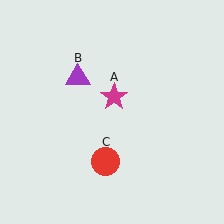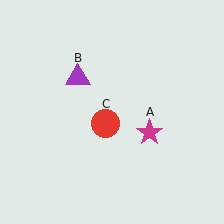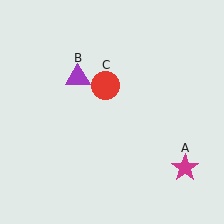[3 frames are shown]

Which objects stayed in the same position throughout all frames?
Purple triangle (object B) remained stationary.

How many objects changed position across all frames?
2 objects changed position: magenta star (object A), red circle (object C).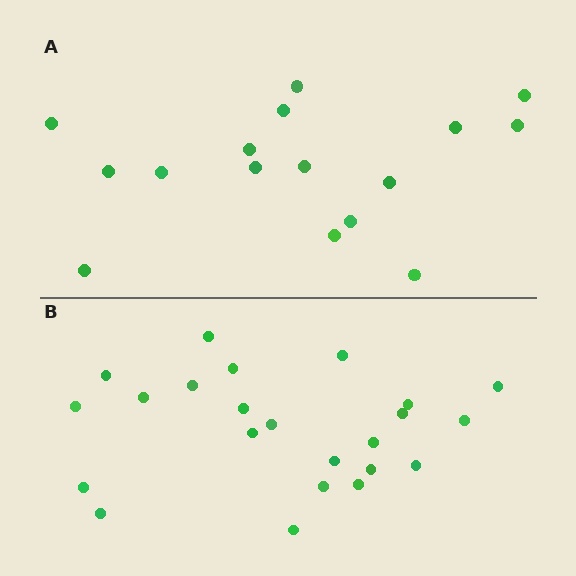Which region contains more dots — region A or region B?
Region B (the bottom region) has more dots.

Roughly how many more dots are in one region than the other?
Region B has roughly 8 or so more dots than region A.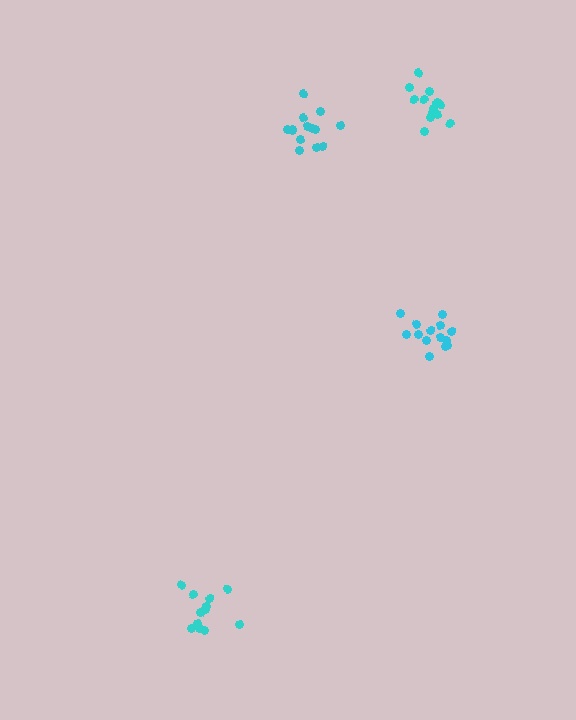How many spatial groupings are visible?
There are 4 spatial groupings.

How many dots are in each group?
Group 1: 12 dots, Group 2: 13 dots, Group 3: 14 dots, Group 4: 14 dots (53 total).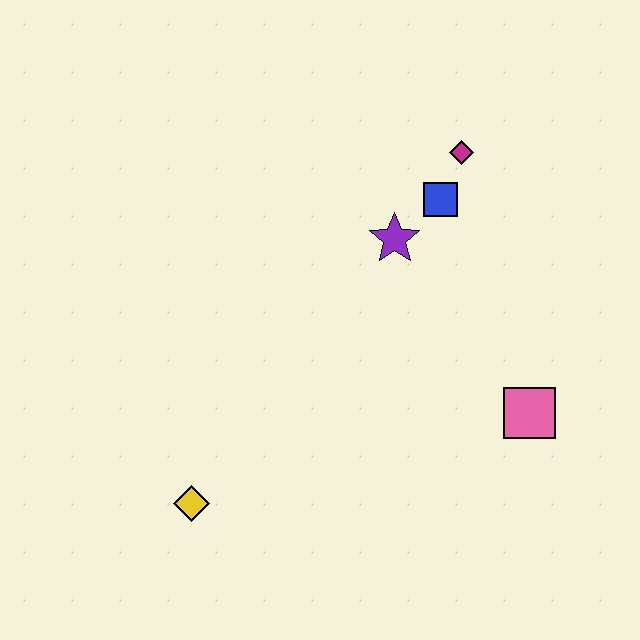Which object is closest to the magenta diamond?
The blue square is closest to the magenta diamond.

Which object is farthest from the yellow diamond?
The magenta diamond is farthest from the yellow diamond.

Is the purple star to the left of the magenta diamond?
Yes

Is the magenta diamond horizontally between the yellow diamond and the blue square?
No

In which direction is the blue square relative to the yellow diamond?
The blue square is above the yellow diamond.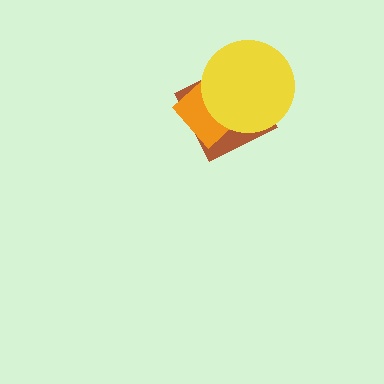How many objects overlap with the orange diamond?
2 objects overlap with the orange diamond.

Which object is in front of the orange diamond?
The yellow circle is in front of the orange diamond.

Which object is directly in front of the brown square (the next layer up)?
The orange diamond is directly in front of the brown square.